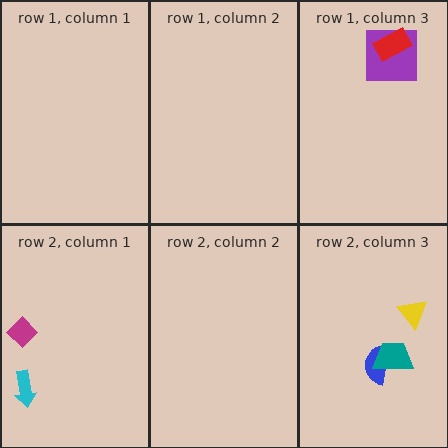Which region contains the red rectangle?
The row 1, column 3 region.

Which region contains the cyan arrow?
The row 2, column 1 region.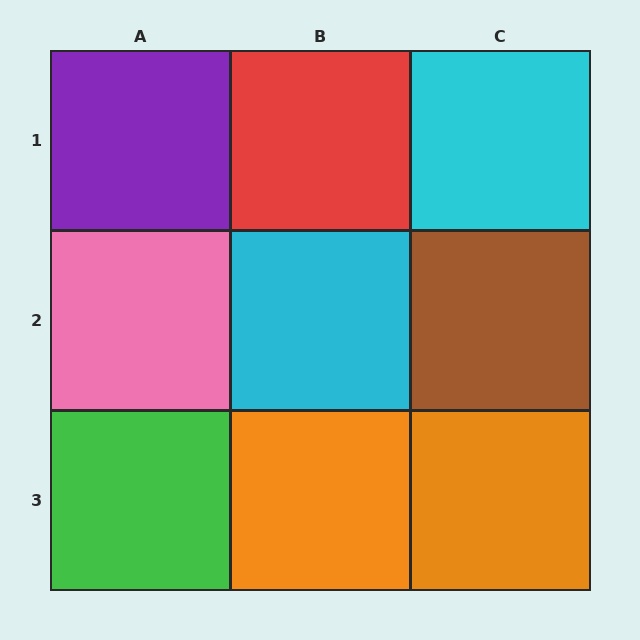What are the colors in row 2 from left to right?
Pink, cyan, brown.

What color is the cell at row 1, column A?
Purple.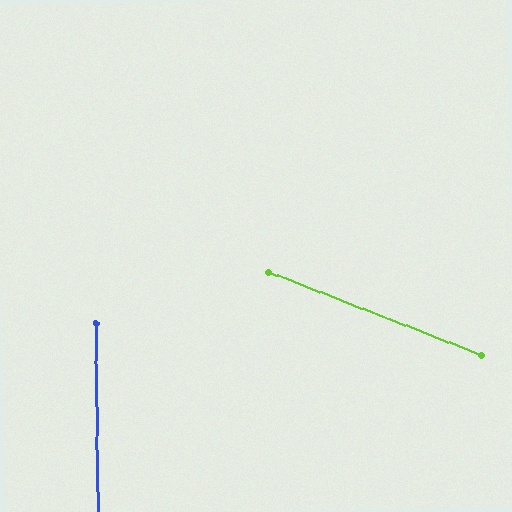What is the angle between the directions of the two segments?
Approximately 68 degrees.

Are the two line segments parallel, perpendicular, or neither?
Neither parallel nor perpendicular — they differ by about 68°.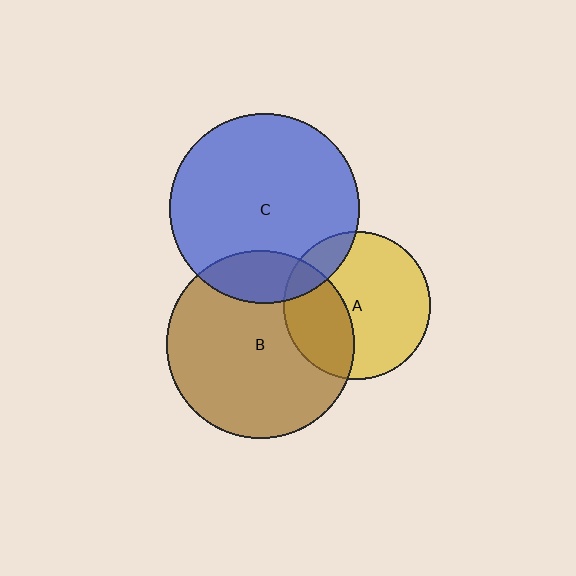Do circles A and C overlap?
Yes.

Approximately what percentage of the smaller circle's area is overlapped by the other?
Approximately 15%.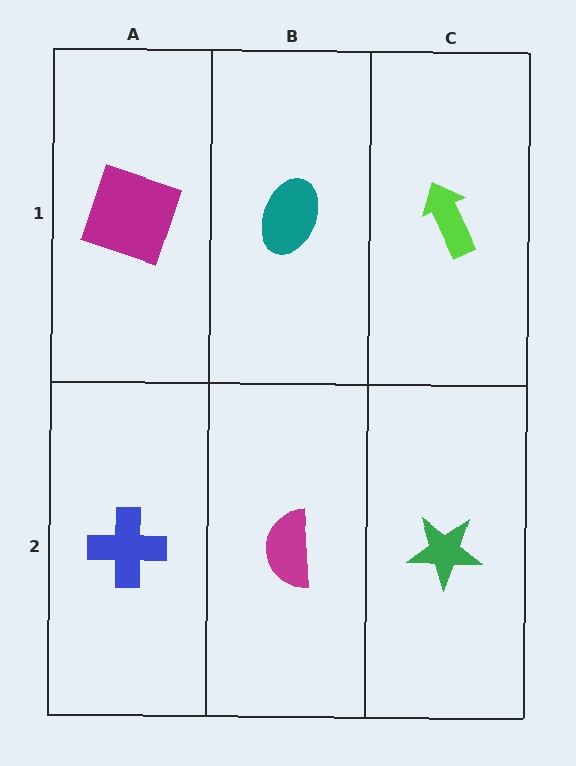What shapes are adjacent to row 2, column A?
A magenta square (row 1, column A), a magenta semicircle (row 2, column B).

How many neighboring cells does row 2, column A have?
2.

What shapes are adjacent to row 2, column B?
A teal ellipse (row 1, column B), a blue cross (row 2, column A), a green star (row 2, column C).